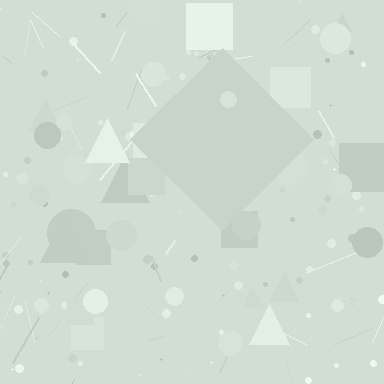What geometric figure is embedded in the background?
A diamond is embedded in the background.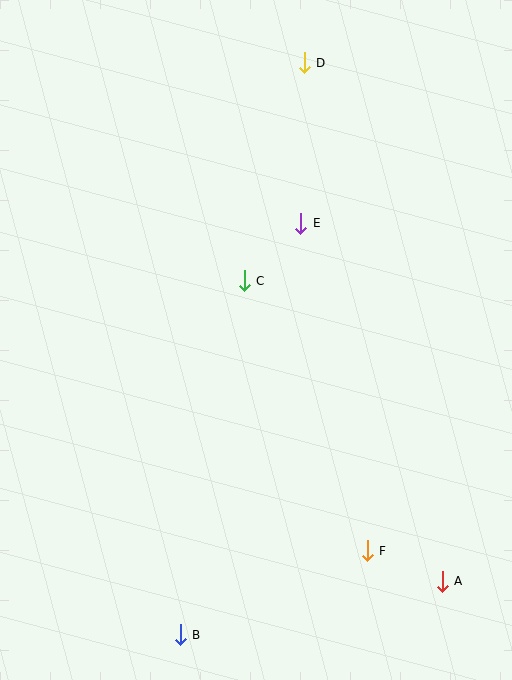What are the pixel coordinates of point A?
Point A is at (442, 581).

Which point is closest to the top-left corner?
Point D is closest to the top-left corner.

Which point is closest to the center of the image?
Point C at (244, 281) is closest to the center.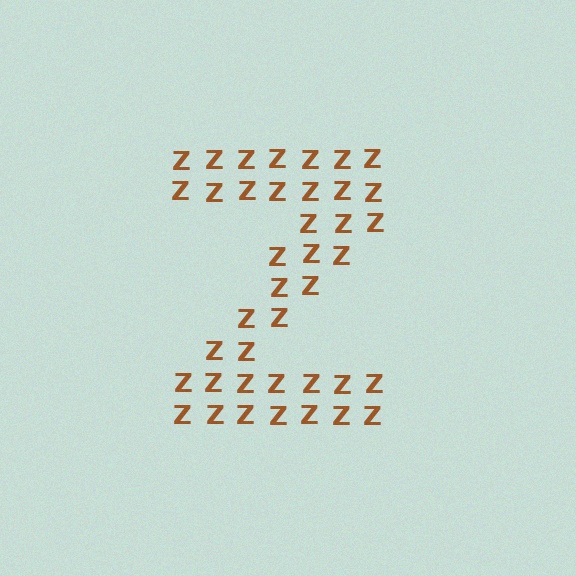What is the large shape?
The large shape is the letter Z.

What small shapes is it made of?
It is made of small letter Z's.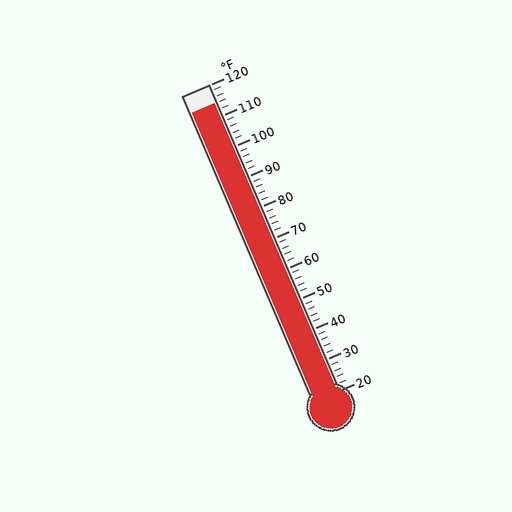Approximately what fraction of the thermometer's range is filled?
The thermometer is filled to approximately 95% of its range.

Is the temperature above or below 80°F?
The temperature is above 80°F.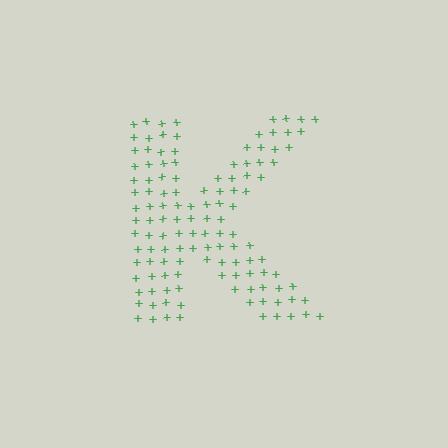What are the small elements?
The small elements are plus signs.